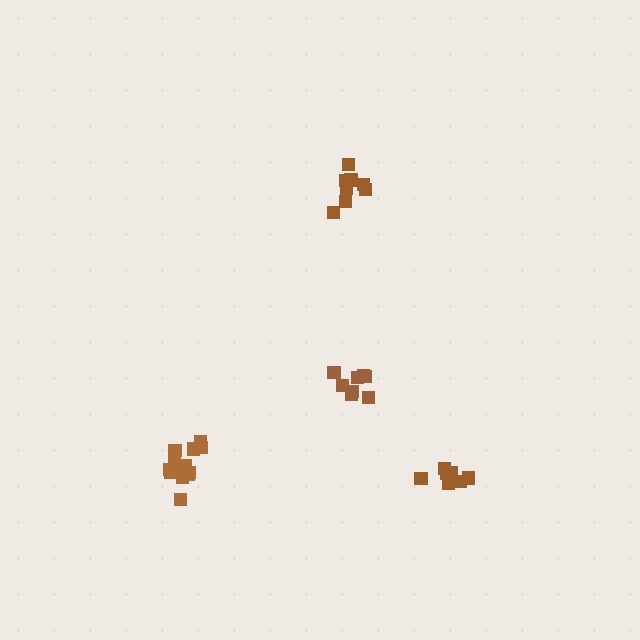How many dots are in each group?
Group 1: 8 dots, Group 2: 13 dots, Group 3: 8 dots, Group 4: 7 dots (36 total).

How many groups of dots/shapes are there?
There are 4 groups.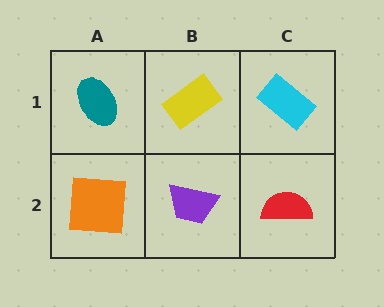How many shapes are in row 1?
3 shapes.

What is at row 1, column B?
A yellow rectangle.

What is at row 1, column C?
A cyan rectangle.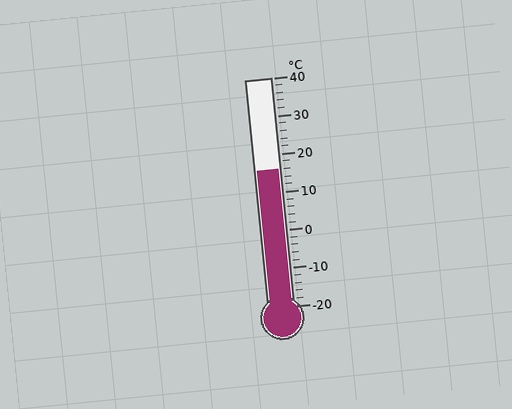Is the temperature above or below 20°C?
The temperature is below 20°C.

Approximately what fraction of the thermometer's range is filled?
The thermometer is filled to approximately 60% of its range.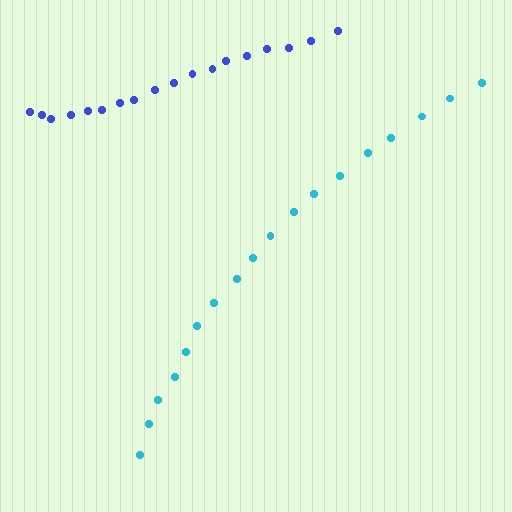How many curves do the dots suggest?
There are 2 distinct paths.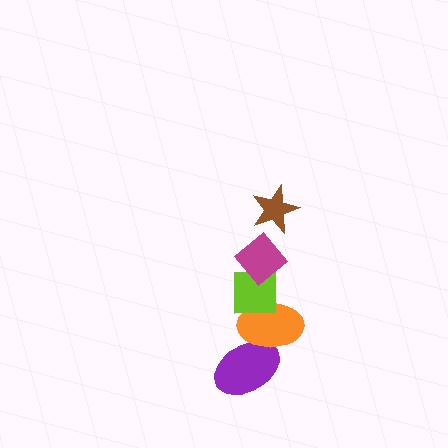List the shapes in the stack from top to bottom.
From top to bottom: the brown star, the magenta diamond, the lime square, the orange ellipse, the purple ellipse.